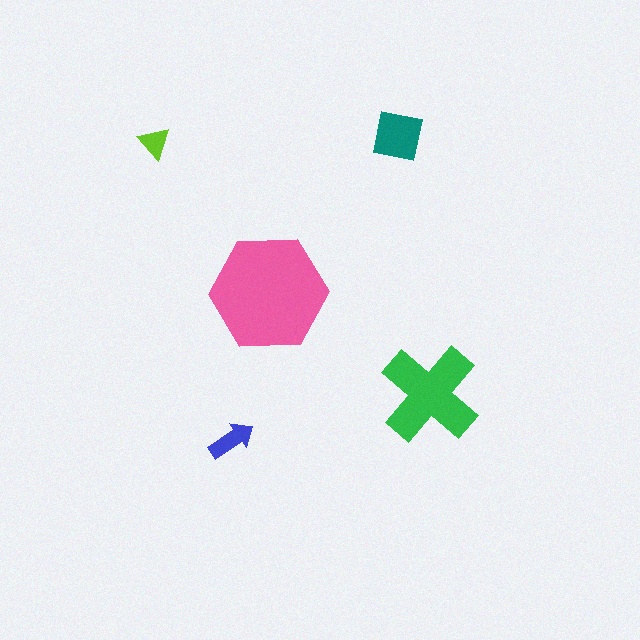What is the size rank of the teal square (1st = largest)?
3rd.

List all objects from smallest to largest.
The lime triangle, the blue arrow, the teal square, the green cross, the pink hexagon.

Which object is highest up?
The teal square is topmost.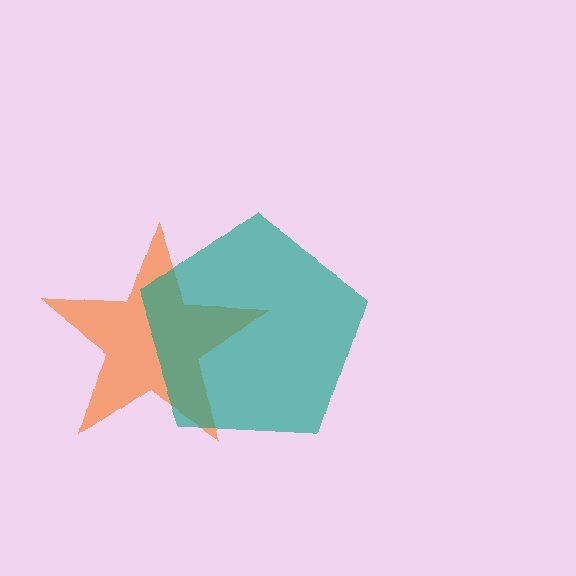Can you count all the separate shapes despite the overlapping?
Yes, there are 2 separate shapes.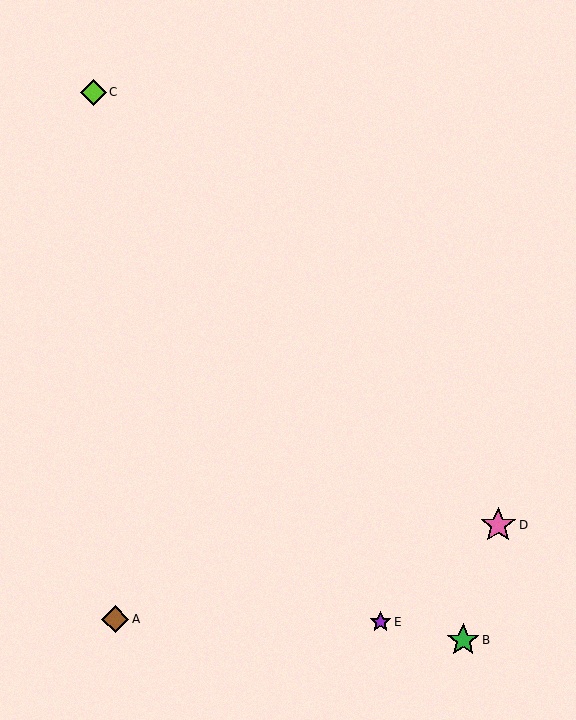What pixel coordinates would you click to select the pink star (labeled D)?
Click at (498, 525) to select the pink star D.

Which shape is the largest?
The pink star (labeled D) is the largest.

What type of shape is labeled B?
Shape B is a green star.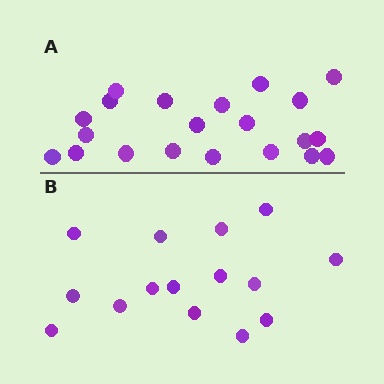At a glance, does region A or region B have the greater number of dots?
Region A (the top region) has more dots.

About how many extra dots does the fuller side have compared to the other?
Region A has about 6 more dots than region B.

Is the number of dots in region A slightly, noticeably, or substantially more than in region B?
Region A has noticeably more, but not dramatically so. The ratio is roughly 1.4 to 1.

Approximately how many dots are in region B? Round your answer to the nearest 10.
About 20 dots. (The exact count is 15, which rounds to 20.)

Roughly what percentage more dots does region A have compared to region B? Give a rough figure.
About 40% more.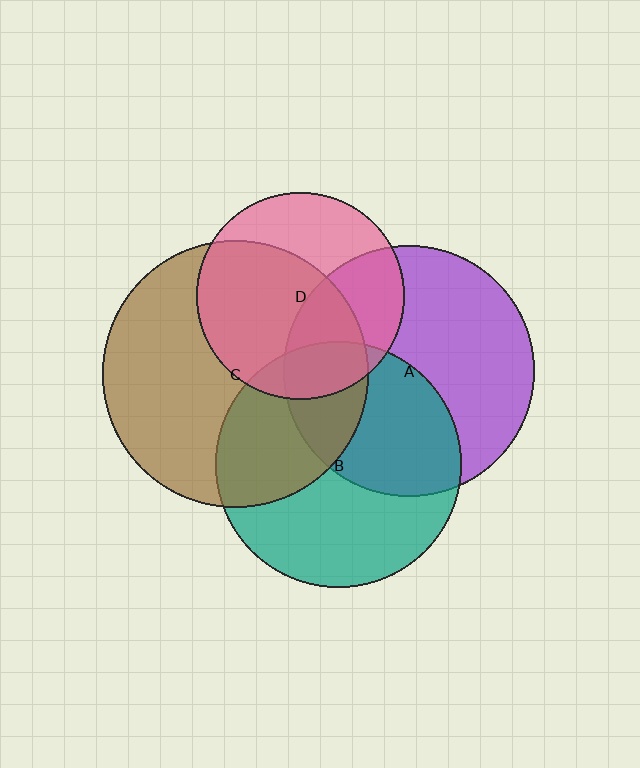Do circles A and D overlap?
Yes.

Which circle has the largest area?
Circle C (brown).